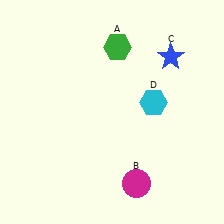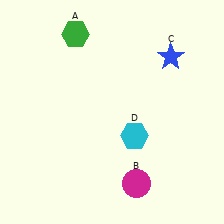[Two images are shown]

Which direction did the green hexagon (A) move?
The green hexagon (A) moved left.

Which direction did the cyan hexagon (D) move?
The cyan hexagon (D) moved down.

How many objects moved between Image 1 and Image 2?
2 objects moved between the two images.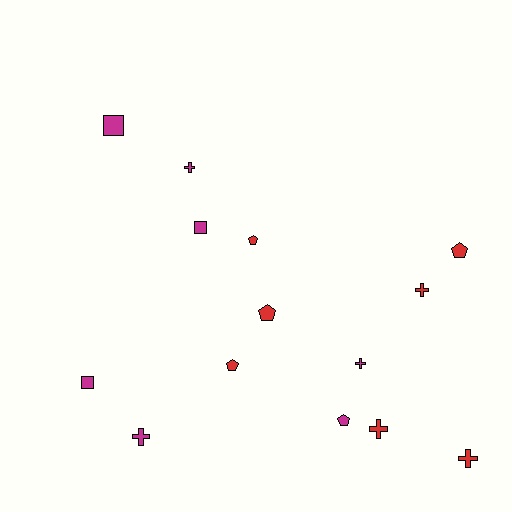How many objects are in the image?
There are 14 objects.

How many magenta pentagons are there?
There is 1 magenta pentagon.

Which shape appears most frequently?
Cross, with 6 objects.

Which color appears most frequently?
Red, with 7 objects.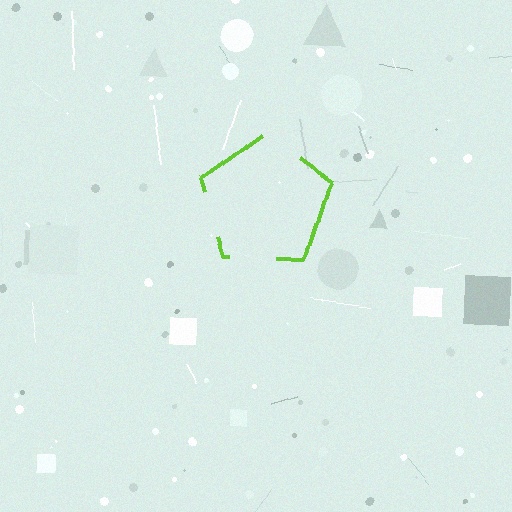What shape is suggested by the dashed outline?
The dashed outline suggests a pentagon.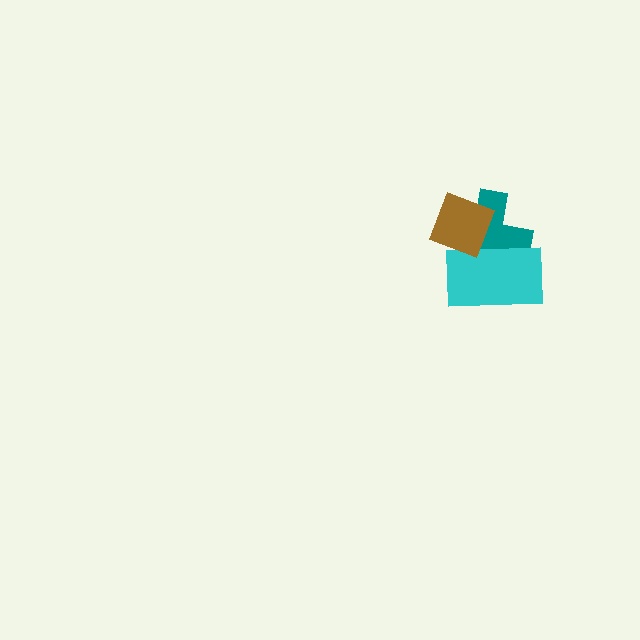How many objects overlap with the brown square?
2 objects overlap with the brown square.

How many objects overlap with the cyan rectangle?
2 objects overlap with the cyan rectangle.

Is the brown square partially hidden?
No, no other shape covers it.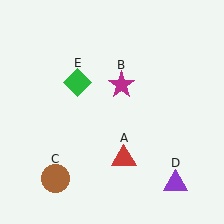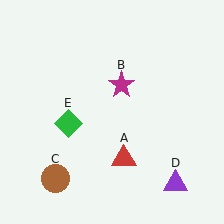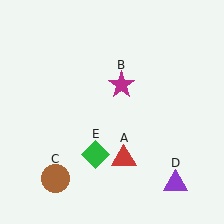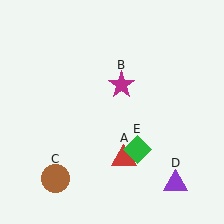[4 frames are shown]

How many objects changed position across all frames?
1 object changed position: green diamond (object E).